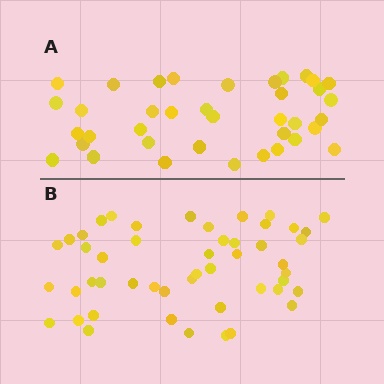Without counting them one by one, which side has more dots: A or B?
Region B (the bottom region) has more dots.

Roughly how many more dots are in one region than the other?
Region B has roughly 12 or so more dots than region A.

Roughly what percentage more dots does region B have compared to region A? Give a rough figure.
About 30% more.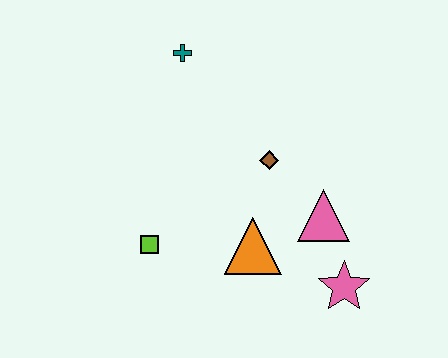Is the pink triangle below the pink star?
No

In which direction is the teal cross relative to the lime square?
The teal cross is above the lime square.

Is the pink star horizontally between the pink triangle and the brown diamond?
No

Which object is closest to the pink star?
The pink triangle is closest to the pink star.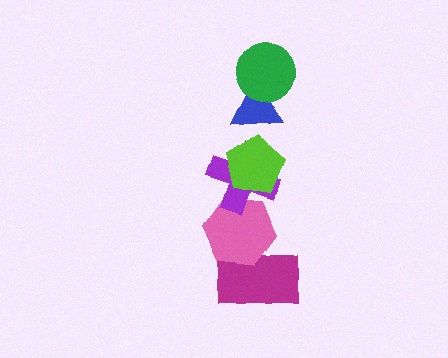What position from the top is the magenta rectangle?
The magenta rectangle is 6th from the top.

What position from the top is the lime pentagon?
The lime pentagon is 3rd from the top.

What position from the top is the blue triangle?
The blue triangle is 2nd from the top.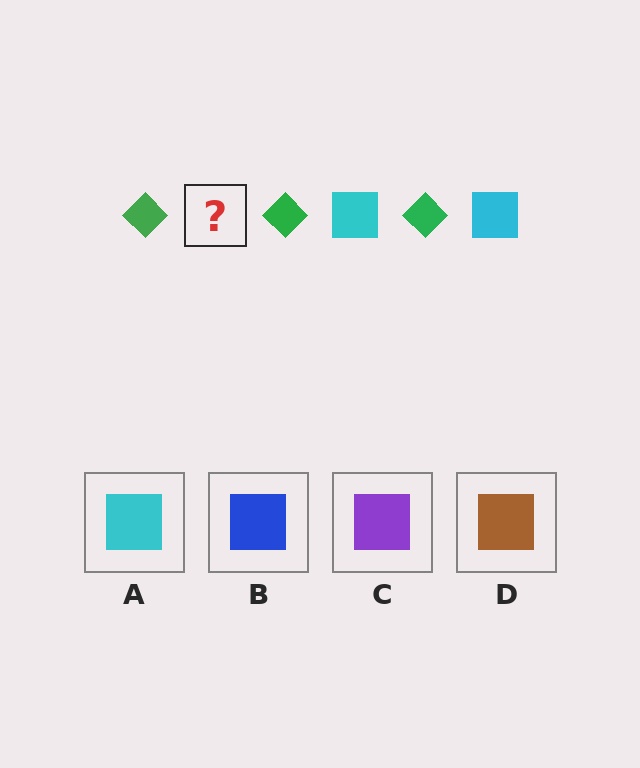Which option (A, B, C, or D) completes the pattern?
A.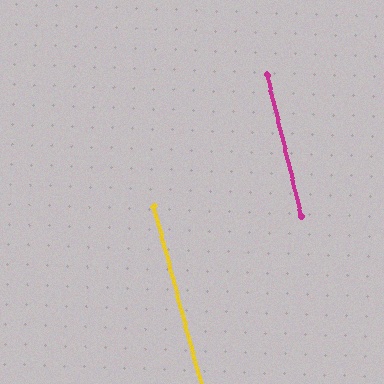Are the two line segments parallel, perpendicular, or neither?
Parallel — their directions differ by only 1.7°.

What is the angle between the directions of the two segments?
Approximately 2 degrees.